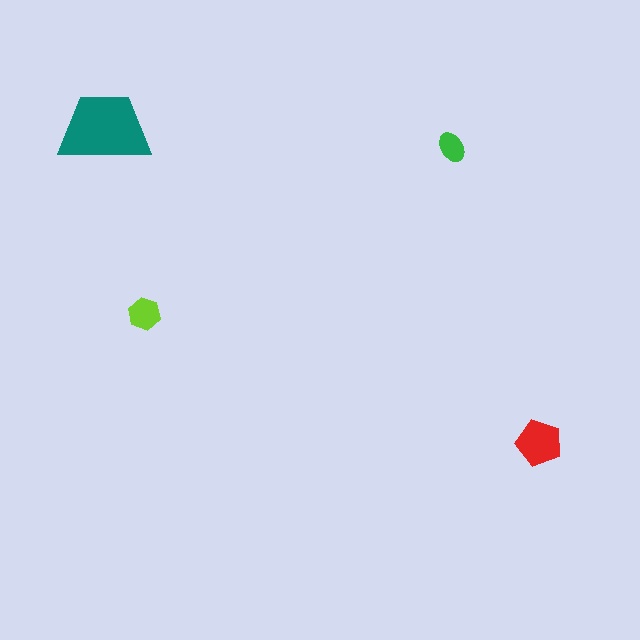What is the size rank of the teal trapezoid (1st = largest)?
1st.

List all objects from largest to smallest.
The teal trapezoid, the red pentagon, the lime hexagon, the green ellipse.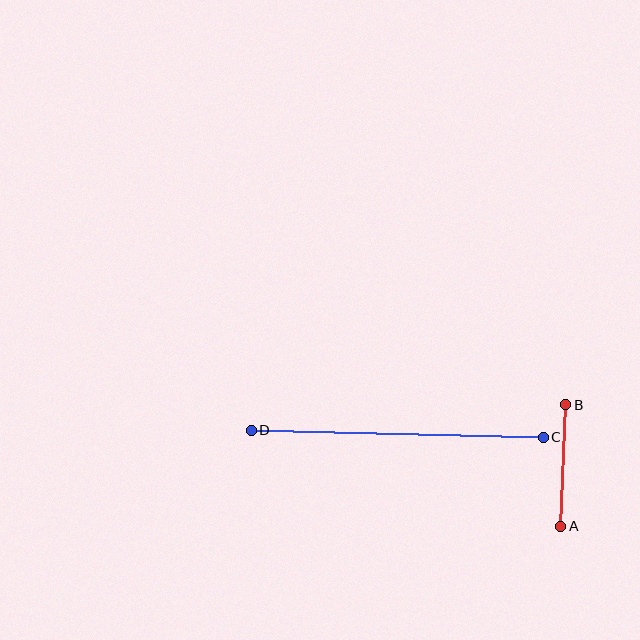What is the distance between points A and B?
The distance is approximately 122 pixels.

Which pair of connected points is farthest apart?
Points C and D are farthest apart.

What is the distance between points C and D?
The distance is approximately 292 pixels.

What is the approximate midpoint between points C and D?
The midpoint is at approximately (397, 434) pixels.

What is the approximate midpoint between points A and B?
The midpoint is at approximately (563, 465) pixels.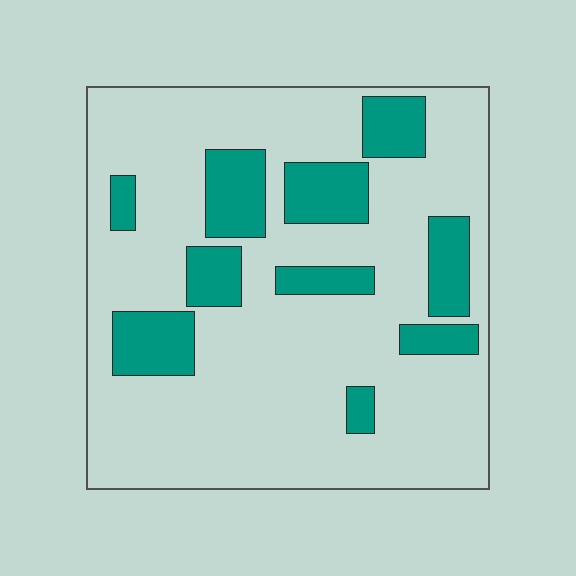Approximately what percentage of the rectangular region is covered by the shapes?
Approximately 20%.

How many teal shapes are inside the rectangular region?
10.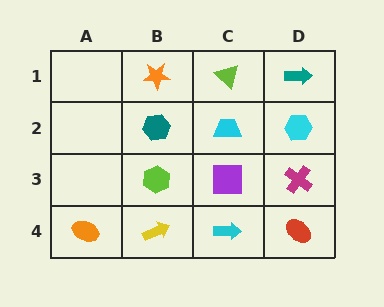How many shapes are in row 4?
4 shapes.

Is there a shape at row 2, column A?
No, that cell is empty.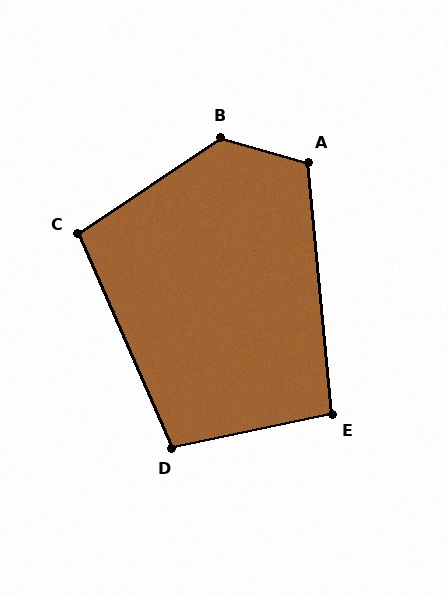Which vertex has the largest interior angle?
B, at approximately 131 degrees.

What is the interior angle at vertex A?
Approximately 111 degrees (obtuse).